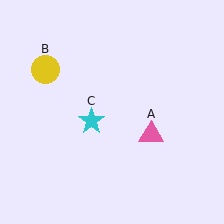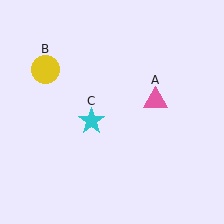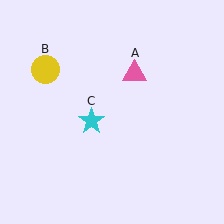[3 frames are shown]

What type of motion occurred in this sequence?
The pink triangle (object A) rotated counterclockwise around the center of the scene.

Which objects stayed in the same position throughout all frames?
Yellow circle (object B) and cyan star (object C) remained stationary.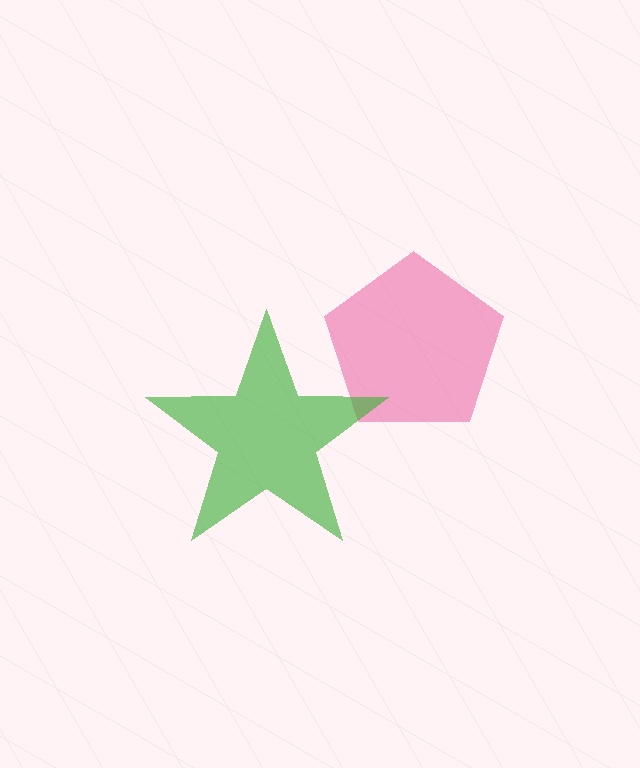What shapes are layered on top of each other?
The layered shapes are: a pink pentagon, a green star.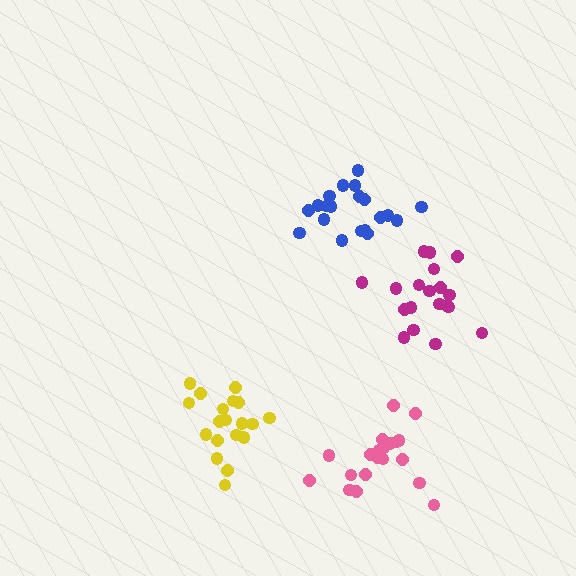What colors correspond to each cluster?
The clusters are colored: pink, magenta, yellow, blue.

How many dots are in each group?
Group 1: 21 dots, Group 2: 19 dots, Group 3: 19 dots, Group 4: 20 dots (79 total).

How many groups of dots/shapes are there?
There are 4 groups.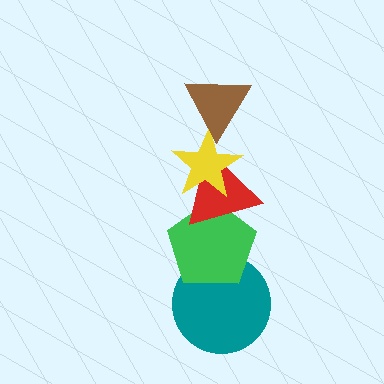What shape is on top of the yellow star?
The brown triangle is on top of the yellow star.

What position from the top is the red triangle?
The red triangle is 3rd from the top.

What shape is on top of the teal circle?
The green pentagon is on top of the teal circle.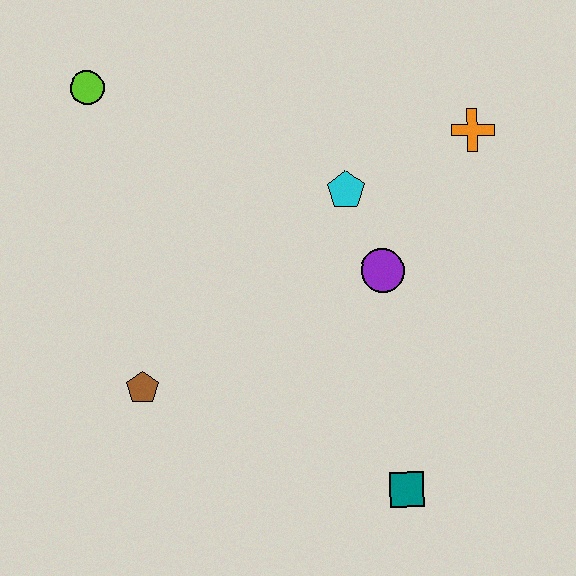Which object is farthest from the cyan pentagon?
The teal square is farthest from the cyan pentagon.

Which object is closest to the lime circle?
The cyan pentagon is closest to the lime circle.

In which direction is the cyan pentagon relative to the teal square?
The cyan pentagon is above the teal square.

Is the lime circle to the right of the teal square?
No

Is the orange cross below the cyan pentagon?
No